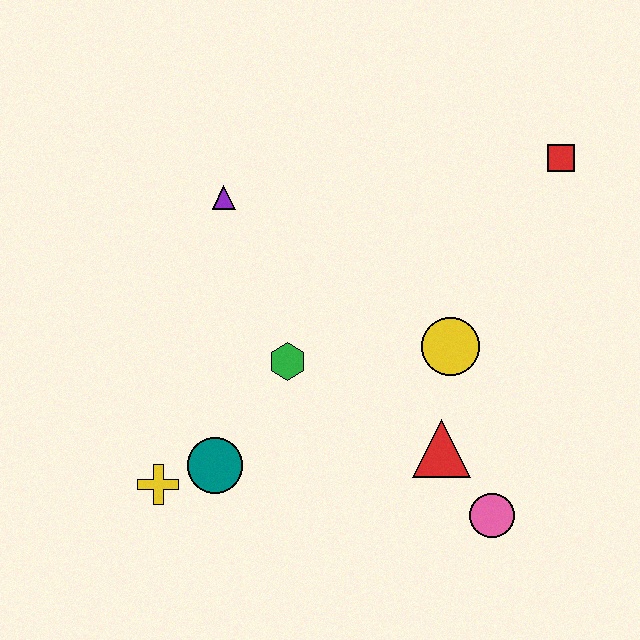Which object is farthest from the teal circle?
The red square is farthest from the teal circle.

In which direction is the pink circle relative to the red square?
The pink circle is below the red square.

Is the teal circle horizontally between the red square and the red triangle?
No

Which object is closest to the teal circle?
The yellow cross is closest to the teal circle.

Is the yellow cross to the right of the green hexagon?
No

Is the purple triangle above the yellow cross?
Yes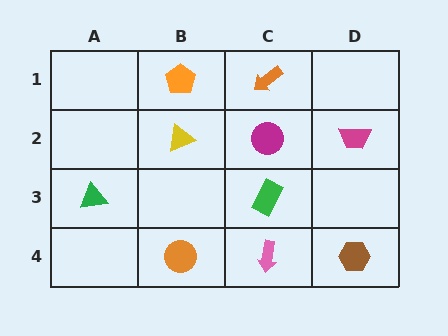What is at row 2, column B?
A yellow triangle.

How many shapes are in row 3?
2 shapes.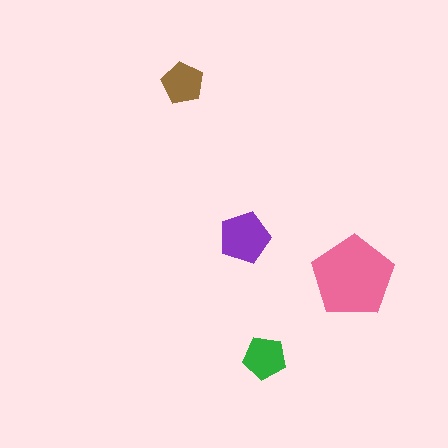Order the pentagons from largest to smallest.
the pink one, the purple one, the green one, the brown one.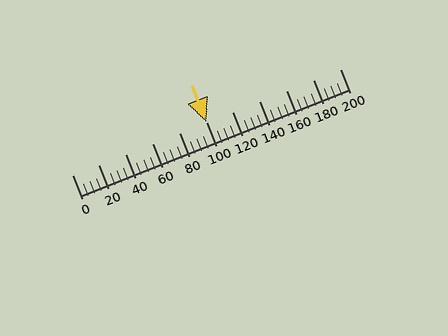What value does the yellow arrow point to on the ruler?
The yellow arrow points to approximately 100.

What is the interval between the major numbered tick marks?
The major tick marks are spaced 20 units apart.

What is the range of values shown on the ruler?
The ruler shows values from 0 to 200.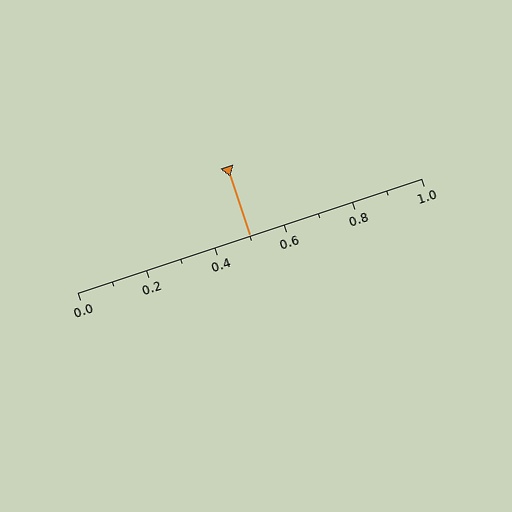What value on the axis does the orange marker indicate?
The marker indicates approximately 0.5.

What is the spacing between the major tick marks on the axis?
The major ticks are spaced 0.2 apart.